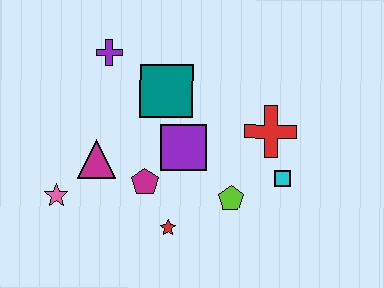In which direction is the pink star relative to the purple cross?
The pink star is below the purple cross.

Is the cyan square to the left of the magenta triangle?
No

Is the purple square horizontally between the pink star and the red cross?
Yes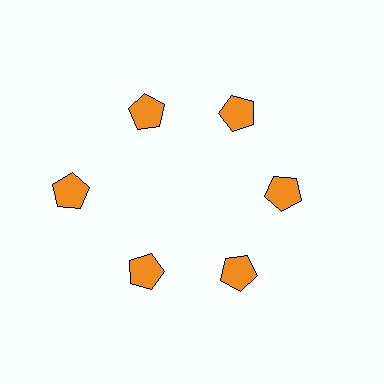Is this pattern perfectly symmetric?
No. The 6 orange pentagons are arranged in a ring, but one element near the 9 o'clock position is pushed outward from the center, breaking the 6-fold rotational symmetry.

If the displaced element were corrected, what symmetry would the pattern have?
It would have 6-fold rotational symmetry — the pattern would map onto itself every 60 degrees.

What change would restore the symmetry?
The symmetry would be restored by moving it inward, back onto the ring so that all 6 pentagons sit at equal angles and equal distance from the center.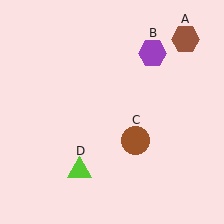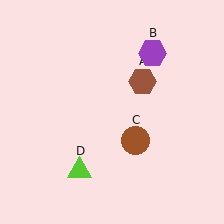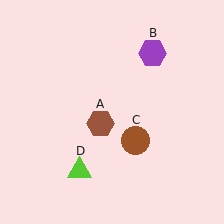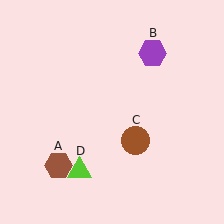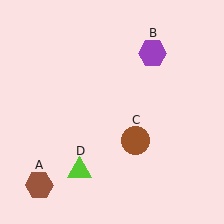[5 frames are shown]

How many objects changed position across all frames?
1 object changed position: brown hexagon (object A).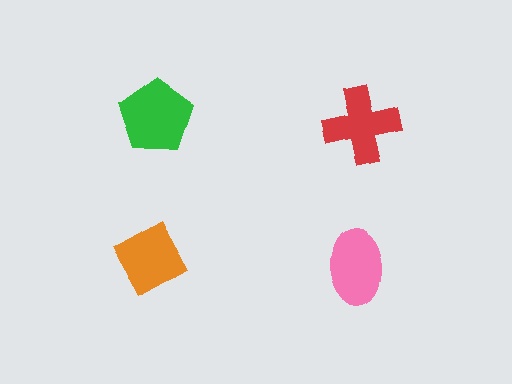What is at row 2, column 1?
An orange diamond.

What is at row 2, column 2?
A pink ellipse.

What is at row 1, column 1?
A green pentagon.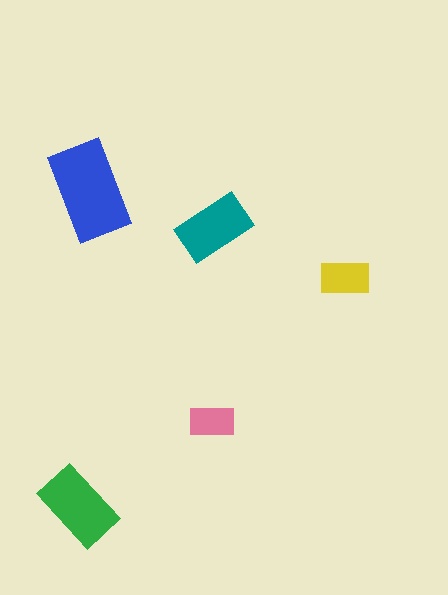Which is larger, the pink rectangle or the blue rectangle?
The blue one.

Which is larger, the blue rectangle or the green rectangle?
The blue one.